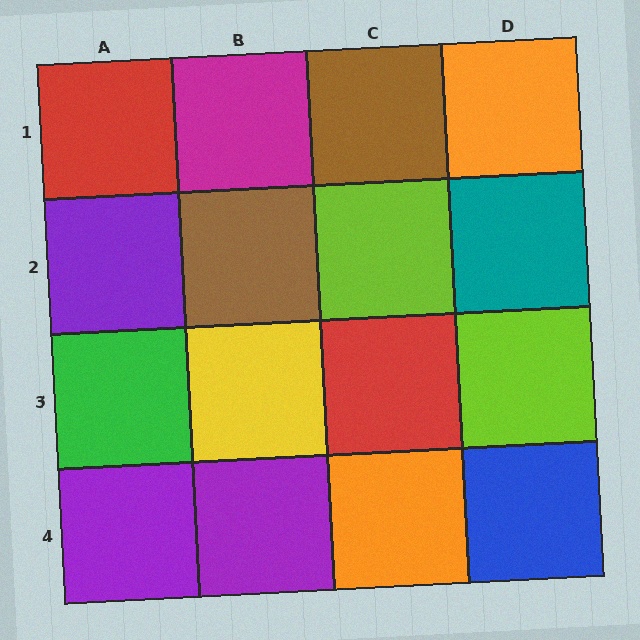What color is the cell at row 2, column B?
Brown.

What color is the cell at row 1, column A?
Red.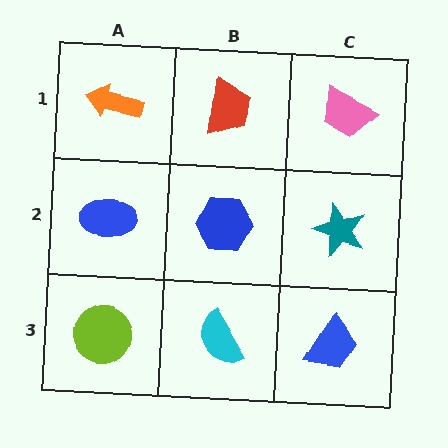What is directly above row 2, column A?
An orange arrow.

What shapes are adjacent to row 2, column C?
A pink trapezoid (row 1, column C), a blue trapezoid (row 3, column C), a blue hexagon (row 2, column B).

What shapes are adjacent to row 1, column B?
A blue hexagon (row 2, column B), an orange arrow (row 1, column A), a pink trapezoid (row 1, column C).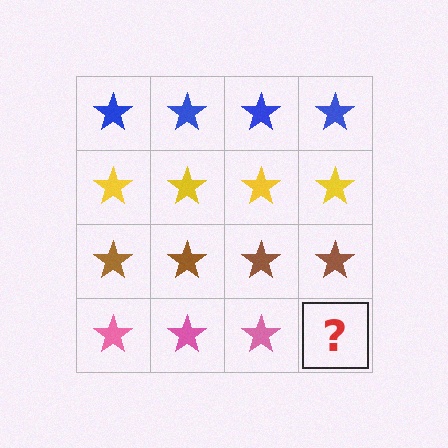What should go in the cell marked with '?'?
The missing cell should contain a pink star.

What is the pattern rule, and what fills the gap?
The rule is that each row has a consistent color. The gap should be filled with a pink star.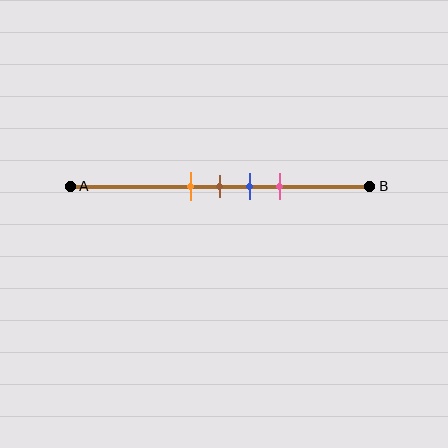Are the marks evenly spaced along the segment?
Yes, the marks are approximately evenly spaced.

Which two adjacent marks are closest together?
The orange and brown marks are the closest adjacent pair.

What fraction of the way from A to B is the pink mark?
The pink mark is approximately 70% (0.7) of the way from A to B.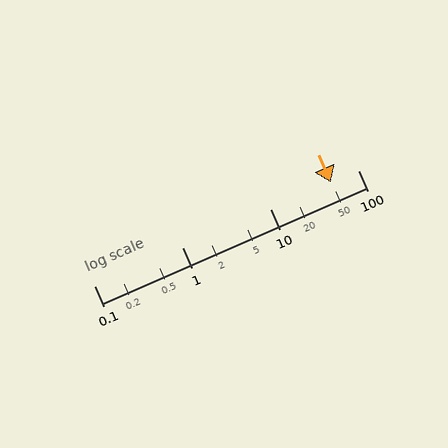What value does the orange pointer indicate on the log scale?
The pointer indicates approximately 49.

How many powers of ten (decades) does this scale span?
The scale spans 3 decades, from 0.1 to 100.